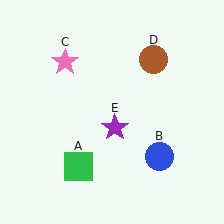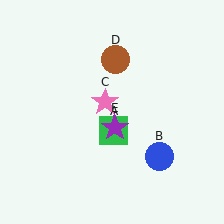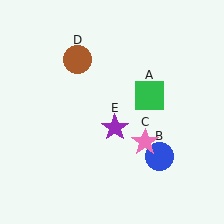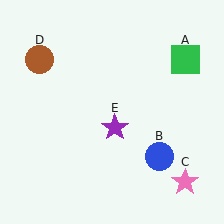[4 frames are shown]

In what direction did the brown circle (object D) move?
The brown circle (object D) moved left.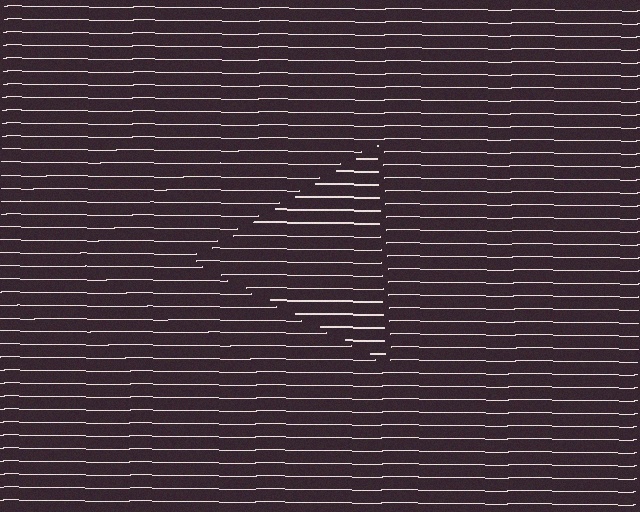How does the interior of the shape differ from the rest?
The interior of the shape contains the same grating, shifted by half a period — the contour is defined by the phase discontinuity where line-ends from the inner and outer gratings abut.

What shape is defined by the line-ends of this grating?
An illusory triangle. The interior of the shape contains the same grating, shifted by half a period — the contour is defined by the phase discontinuity where line-ends from the inner and outer gratings abut.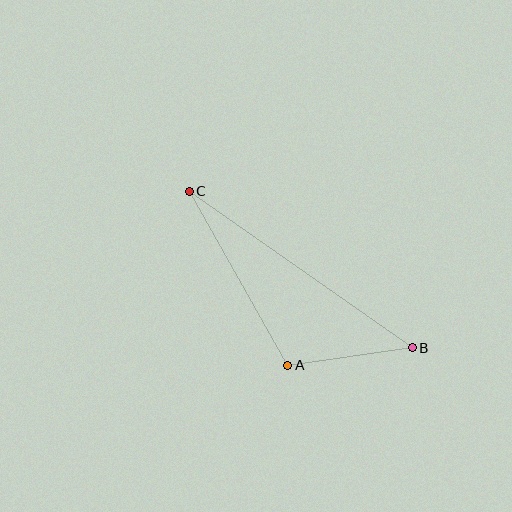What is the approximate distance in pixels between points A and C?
The distance between A and C is approximately 200 pixels.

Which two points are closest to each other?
Points A and B are closest to each other.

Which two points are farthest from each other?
Points B and C are farthest from each other.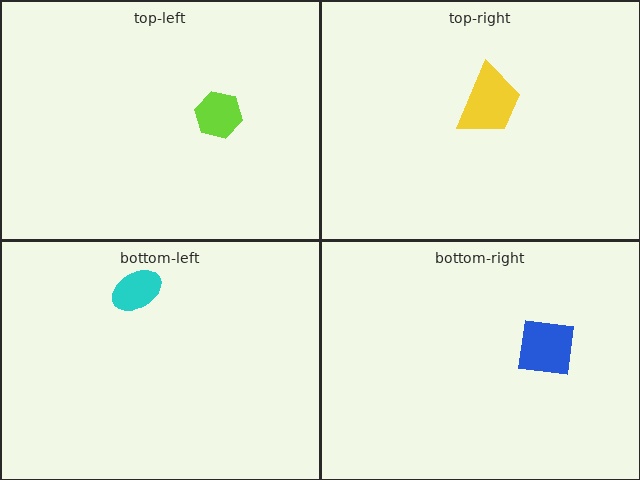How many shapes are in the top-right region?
1.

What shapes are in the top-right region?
The yellow trapezoid.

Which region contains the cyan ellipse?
The bottom-left region.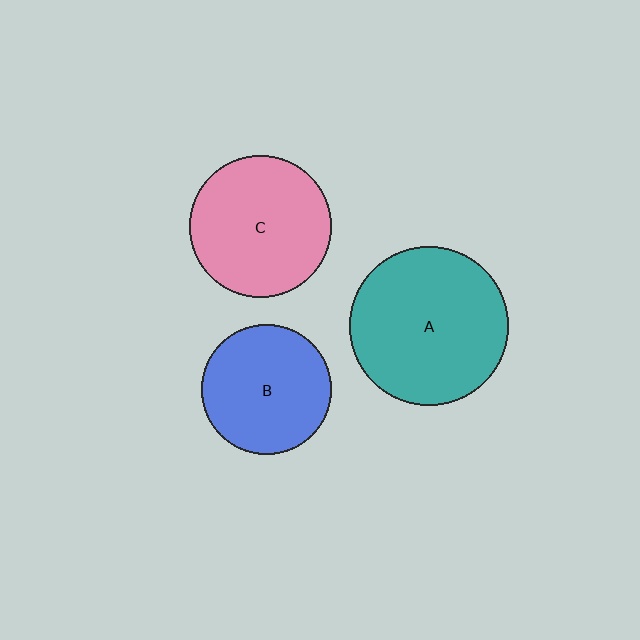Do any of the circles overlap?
No, none of the circles overlap.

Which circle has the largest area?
Circle A (teal).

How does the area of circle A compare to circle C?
Approximately 1.2 times.